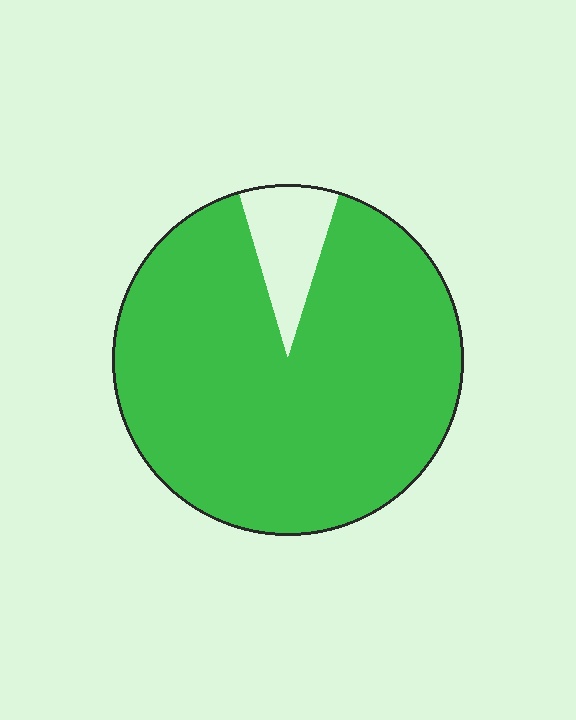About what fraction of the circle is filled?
About nine tenths (9/10).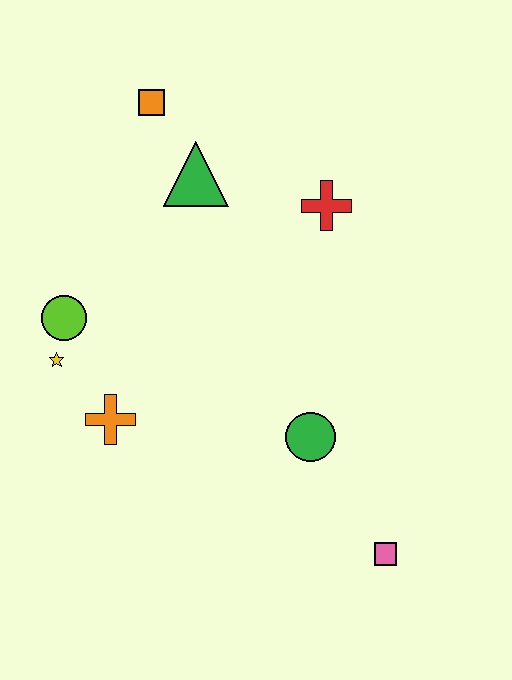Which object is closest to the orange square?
The green triangle is closest to the orange square.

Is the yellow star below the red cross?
Yes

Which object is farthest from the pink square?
The orange square is farthest from the pink square.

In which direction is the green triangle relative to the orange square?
The green triangle is below the orange square.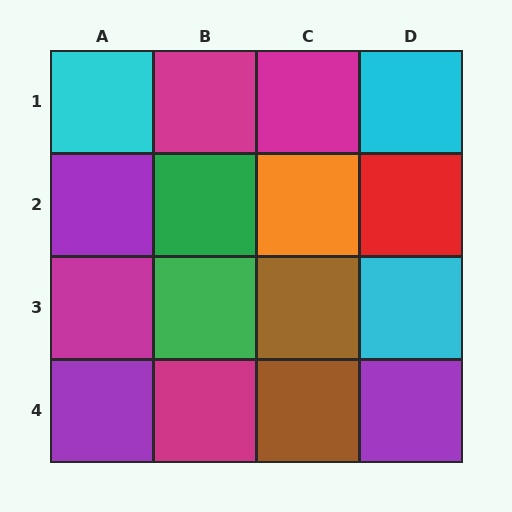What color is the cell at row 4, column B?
Magenta.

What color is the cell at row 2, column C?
Orange.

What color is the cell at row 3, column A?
Magenta.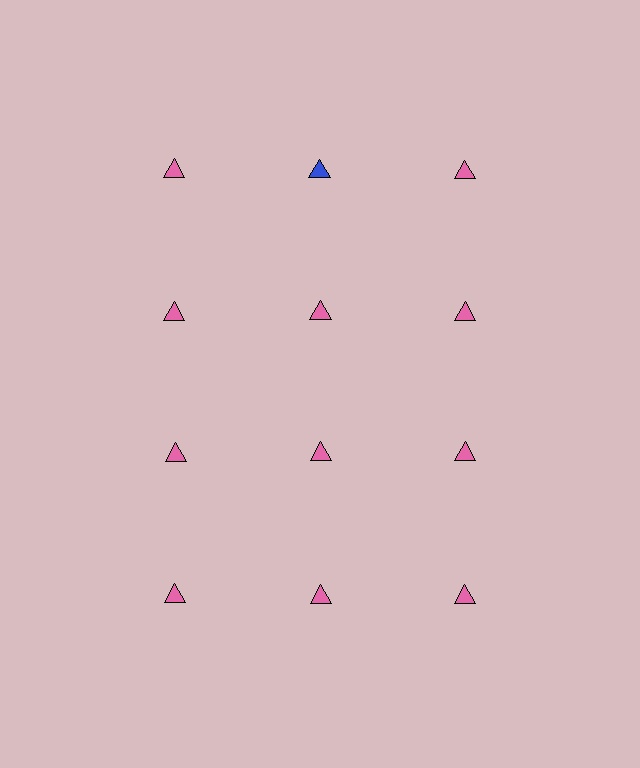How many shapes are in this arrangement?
There are 12 shapes arranged in a grid pattern.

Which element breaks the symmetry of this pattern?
The blue triangle in the top row, second from left column breaks the symmetry. All other shapes are pink triangles.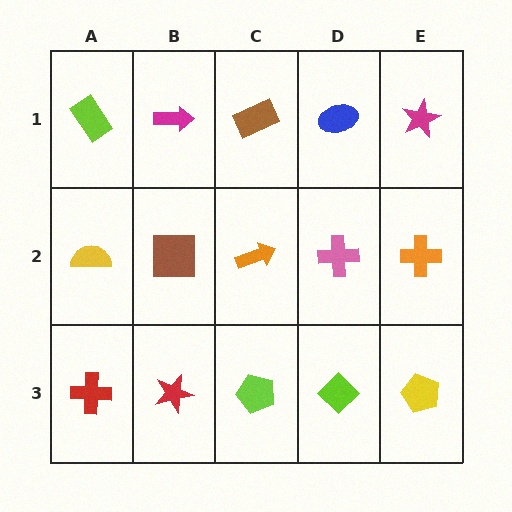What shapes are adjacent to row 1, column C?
An orange arrow (row 2, column C), a magenta arrow (row 1, column B), a blue ellipse (row 1, column D).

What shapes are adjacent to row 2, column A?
A lime rectangle (row 1, column A), a red cross (row 3, column A), a brown square (row 2, column B).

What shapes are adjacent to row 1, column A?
A yellow semicircle (row 2, column A), a magenta arrow (row 1, column B).